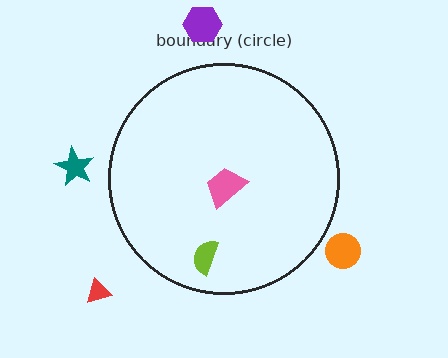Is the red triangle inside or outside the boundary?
Outside.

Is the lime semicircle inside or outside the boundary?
Inside.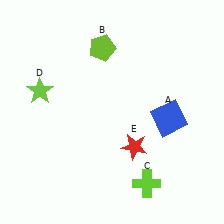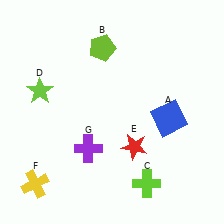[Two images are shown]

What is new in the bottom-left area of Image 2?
A yellow cross (F) was added in the bottom-left area of Image 2.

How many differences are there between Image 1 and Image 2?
There are 2 differences between the two images.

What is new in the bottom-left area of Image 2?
A purple cross (G) was added in the bottom-left area of Image 2.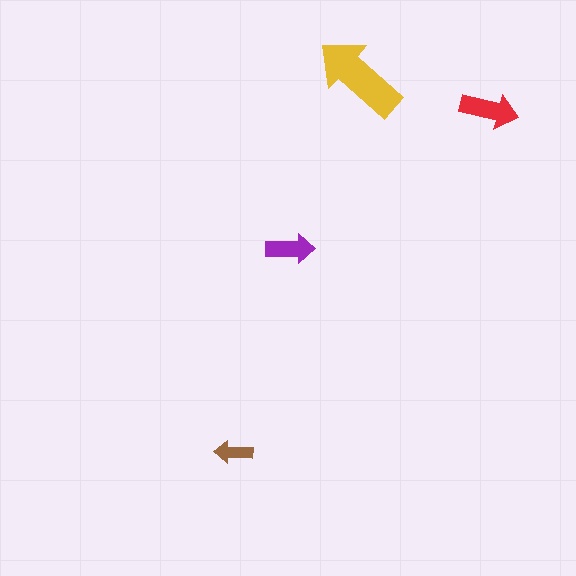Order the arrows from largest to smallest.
the yellow one, the red one, the purple one, the brown one.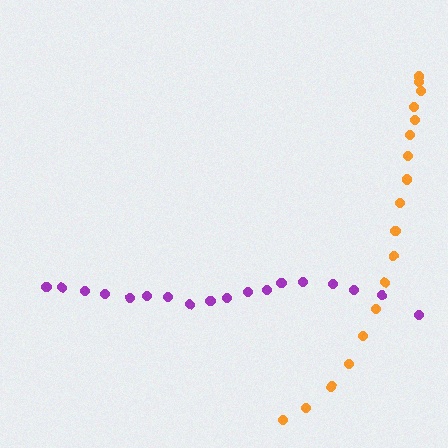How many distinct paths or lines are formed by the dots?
There are 2 distinct paths.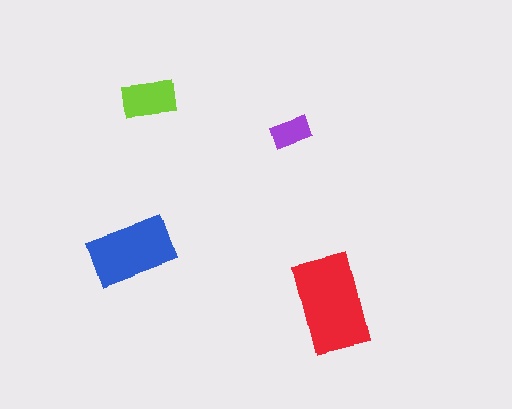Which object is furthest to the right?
The red rectangle is rightmost.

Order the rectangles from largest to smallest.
the red one, the blue one, the lime one, the purple one.